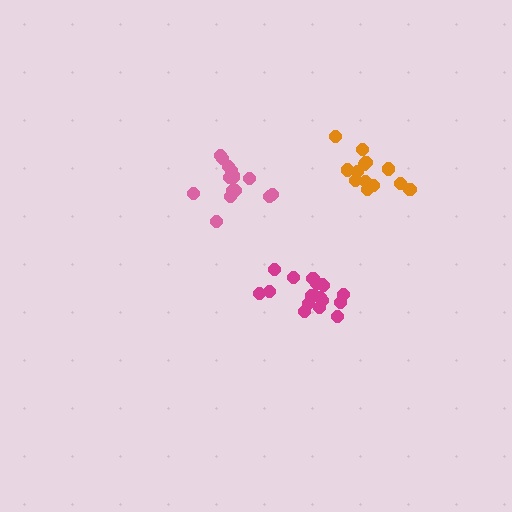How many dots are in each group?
Group 1: 13 dots, Group 2: 18 dots, Group 3: 15 dots (46 total).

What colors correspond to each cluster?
The clusters are colored: orange, magenta, pink.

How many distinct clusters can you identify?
There are 3 distinct clusters.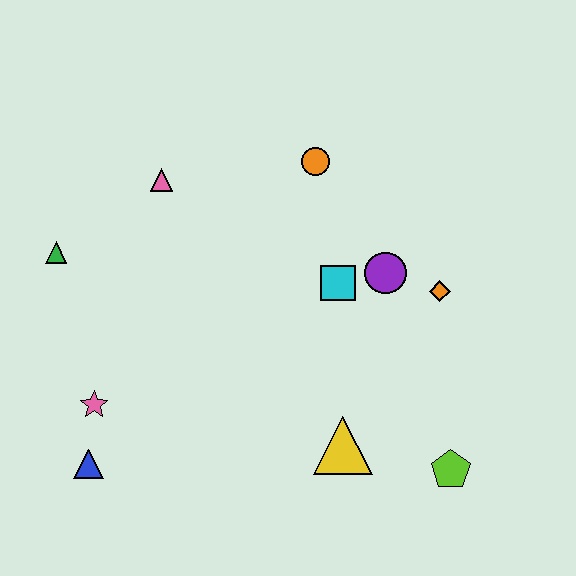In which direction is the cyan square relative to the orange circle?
The cyan square is below the orange circle.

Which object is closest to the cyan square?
The purple circle is closest to the cyan square.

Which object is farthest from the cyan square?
The blue triangle is farthest from the cyan square.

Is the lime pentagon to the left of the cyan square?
No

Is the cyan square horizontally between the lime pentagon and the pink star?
Yes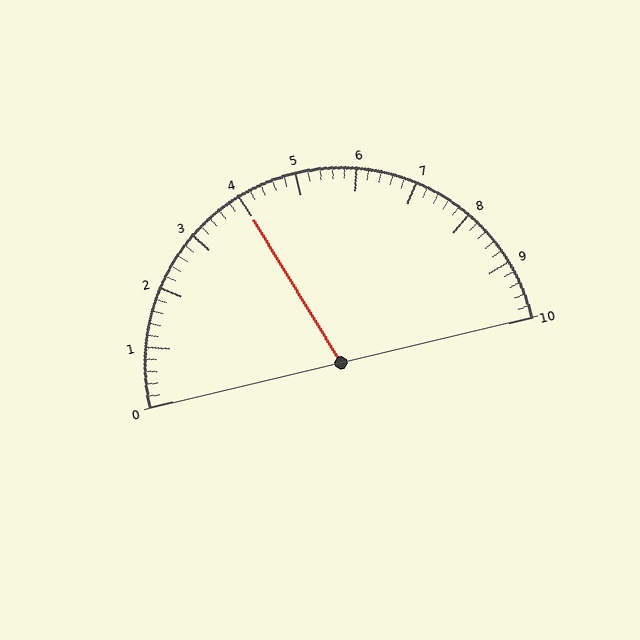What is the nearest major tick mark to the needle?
The nearest major tick mark is 4.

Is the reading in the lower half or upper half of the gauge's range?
The reading is in the lower half of the range (0 to 10).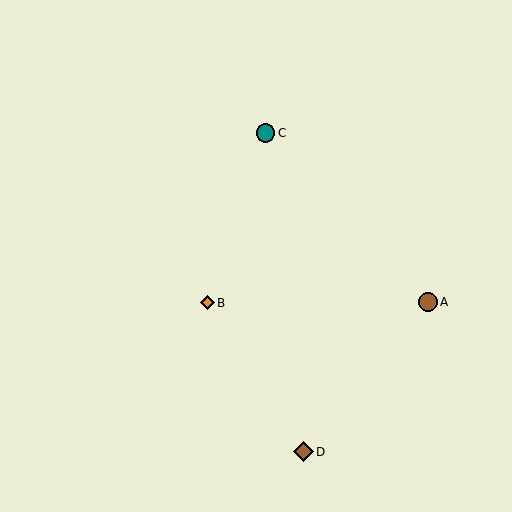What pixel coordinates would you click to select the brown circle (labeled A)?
Click at (428, 302) to select the brown circle A.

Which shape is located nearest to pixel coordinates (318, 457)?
The brown diamond (labeled D) at (304, 452) is nearest to that location.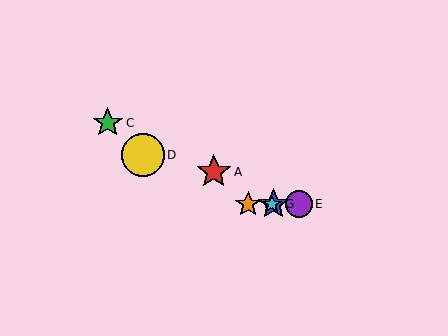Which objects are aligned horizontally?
Objects B, E, F, G are aligned horizontally.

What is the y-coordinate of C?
Object C is at y≈123.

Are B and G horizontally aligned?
Yes, both are at y≈204.